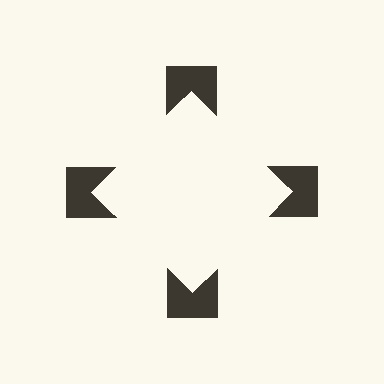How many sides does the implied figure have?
4 sides.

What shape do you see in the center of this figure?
An illusory square — its edges are inferred from the aligned wedge cuts in the notched squares, not physically drawn.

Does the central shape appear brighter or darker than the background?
It typically appears slightly brighter than the background, even though no actual brightness change is drawn.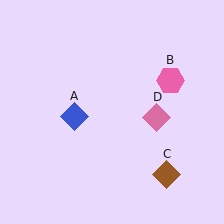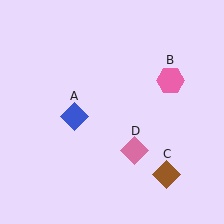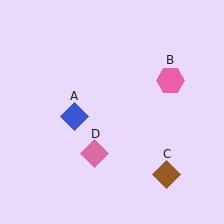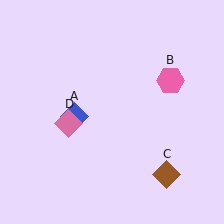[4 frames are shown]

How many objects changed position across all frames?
1 object changed position: pink diamond (object D).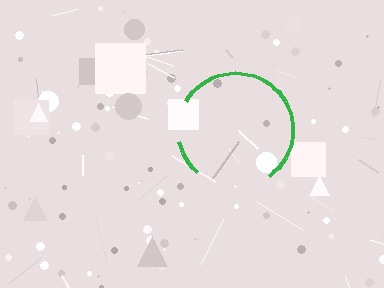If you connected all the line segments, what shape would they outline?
They would outline a circle.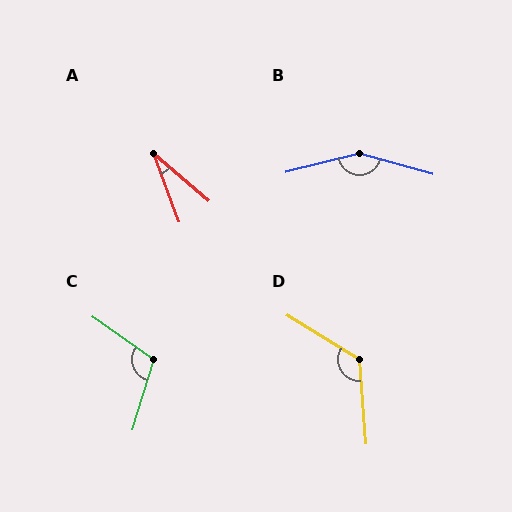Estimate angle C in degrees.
Approximately 108 degrees.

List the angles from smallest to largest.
A (29°), C (108°), D (126°), B (150°).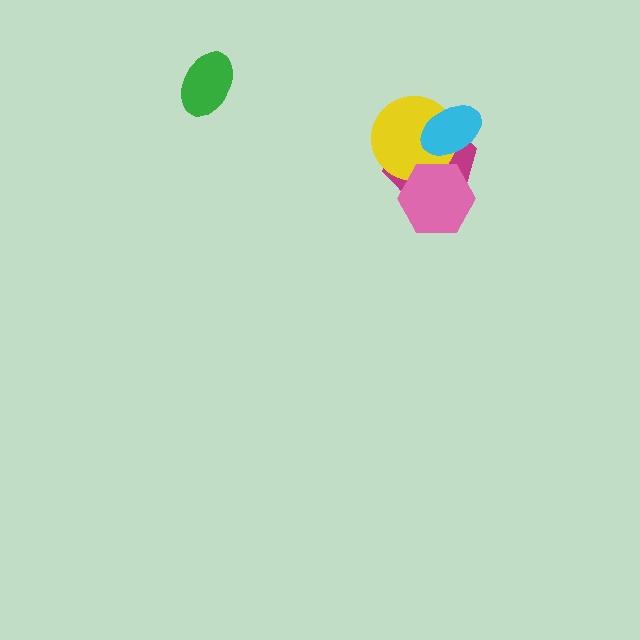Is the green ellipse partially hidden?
No, no other shape covers it.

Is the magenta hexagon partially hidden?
Yes, it is partially covered by another shape.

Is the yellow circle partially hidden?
Yes, it is partially covered by another shape.